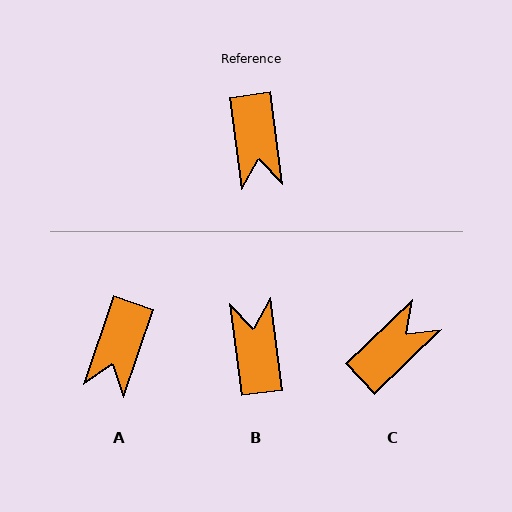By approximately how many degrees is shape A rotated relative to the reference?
Approximately 26 degrees clockwise.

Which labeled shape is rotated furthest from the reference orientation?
B, about 180 degrees away.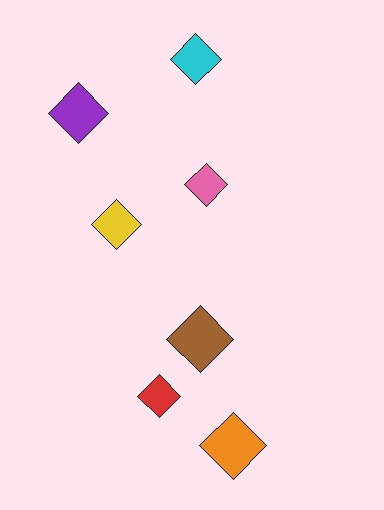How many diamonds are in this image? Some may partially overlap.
There are 7 diamonds.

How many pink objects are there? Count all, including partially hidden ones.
There is 1 pink object.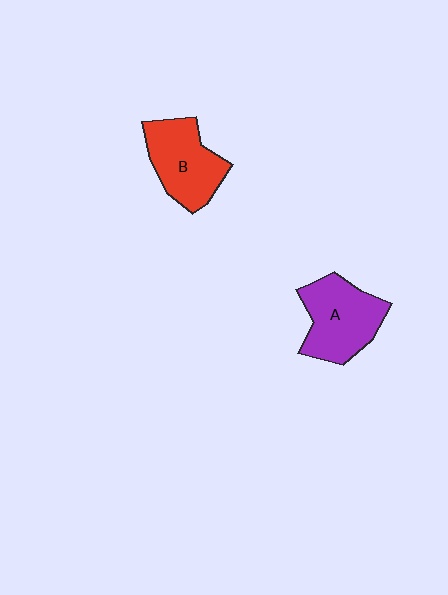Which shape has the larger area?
Shape A (purple).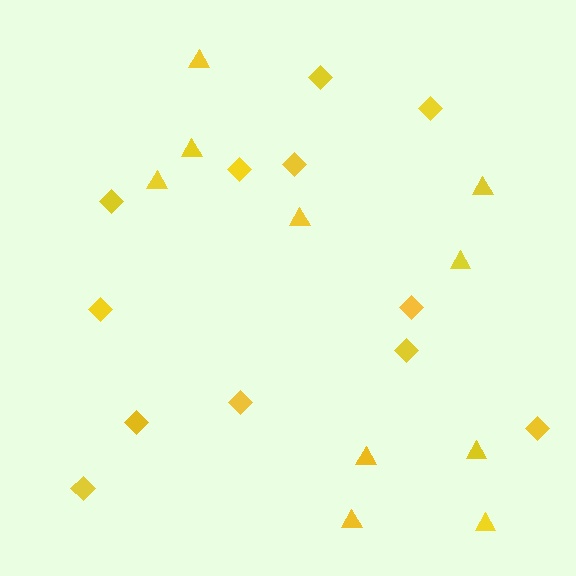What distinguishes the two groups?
There are 2 groups: one group of diamonds (12) and one group of triangles (10).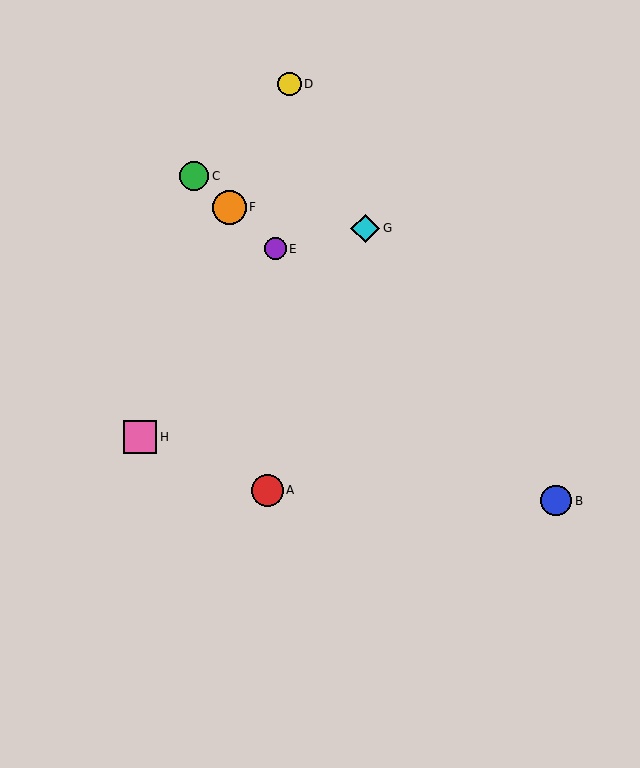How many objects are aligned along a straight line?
4 objects (B, C, E, F) are aligned along a straight line.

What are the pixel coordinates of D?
Object D is at (290, 84).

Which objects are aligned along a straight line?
Objects B, C, E, F are aligned along a straight line.